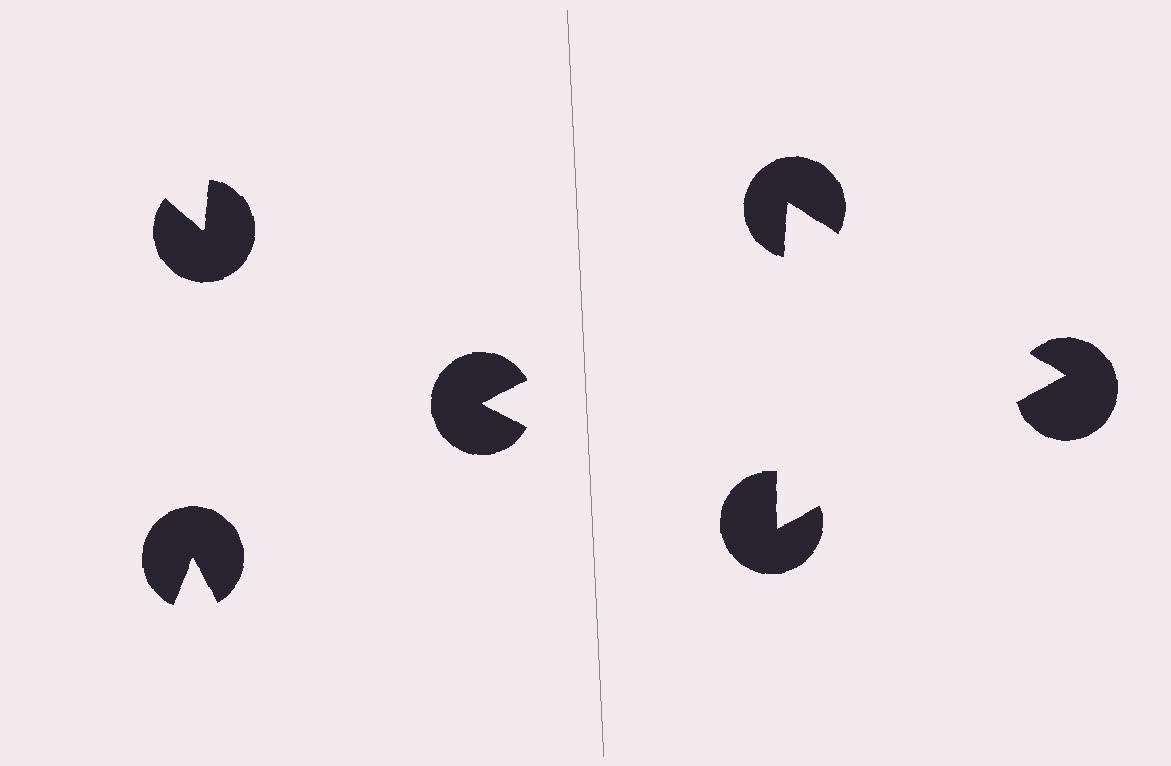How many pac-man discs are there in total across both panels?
6 — 3 on each side.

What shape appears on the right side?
An illusory triangle.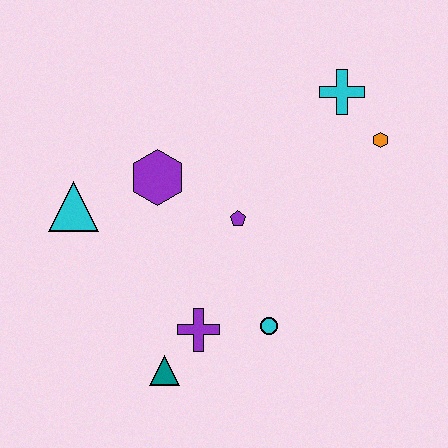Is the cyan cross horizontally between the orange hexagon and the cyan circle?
Yes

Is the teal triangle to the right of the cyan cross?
No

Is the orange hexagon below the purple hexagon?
No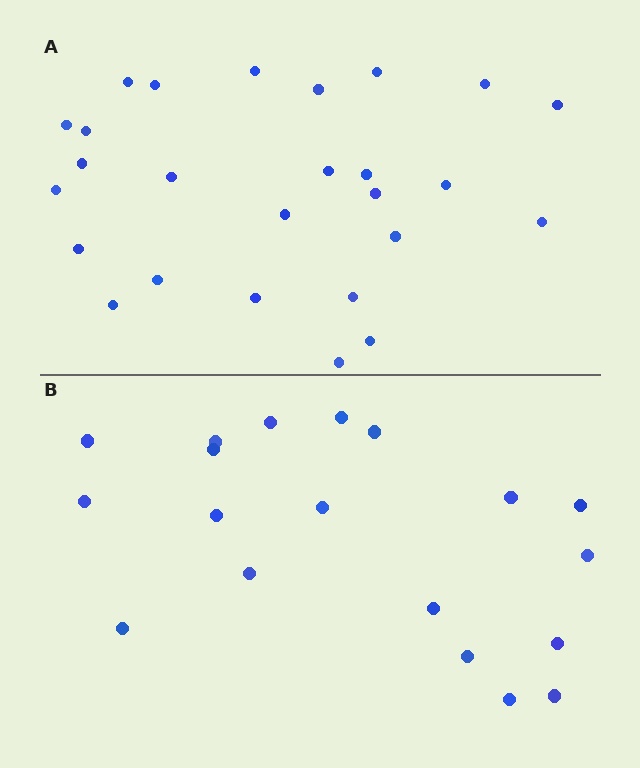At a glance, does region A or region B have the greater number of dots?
Region A (the top region) has more dots.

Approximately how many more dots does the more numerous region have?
Region A has roughly 8 or so more dots than region B.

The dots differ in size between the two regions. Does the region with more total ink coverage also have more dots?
No. Region B has more total ink coverage because its dots are larger, but region A actually contains more individual dots. Total area can be misleading — the number of items is what matters here.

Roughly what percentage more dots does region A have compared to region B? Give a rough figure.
About 35% more.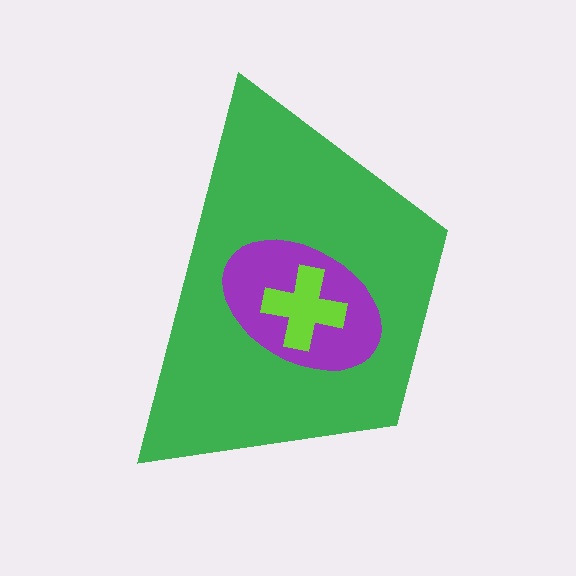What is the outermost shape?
The green trapezoid.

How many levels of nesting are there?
3.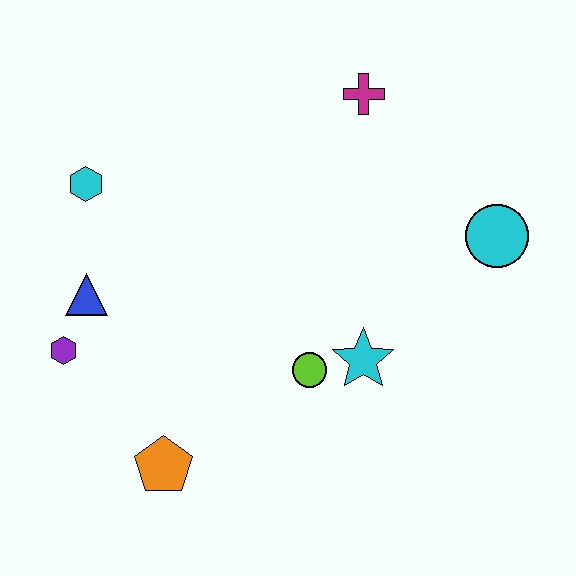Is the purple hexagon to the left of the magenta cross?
Yes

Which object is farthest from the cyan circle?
The purple hexagon is farthest from the cyan circle.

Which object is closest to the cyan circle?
The cyan star is closest to the cyan circle.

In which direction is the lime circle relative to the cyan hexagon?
The lime circle is to the right of the cyan hexagon.